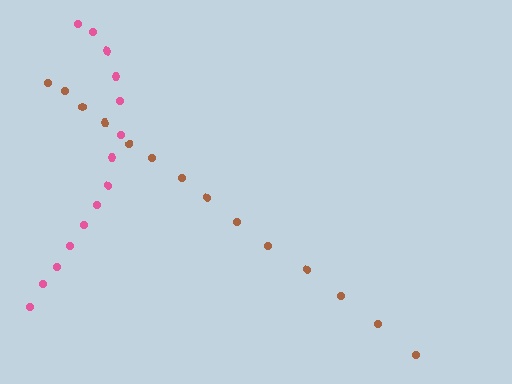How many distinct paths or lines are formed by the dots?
There are 2 distinct paths.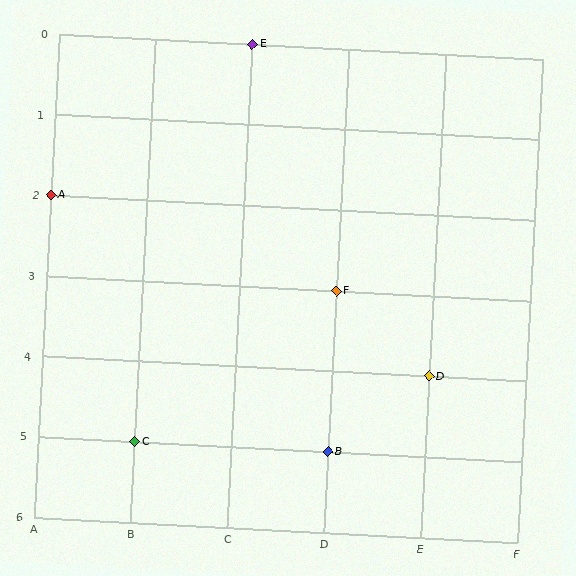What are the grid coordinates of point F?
Point F is at grid coordinates (D, 3).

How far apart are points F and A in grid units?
Points F and A are 3 columns and 1 row apart (about 3.2 grid units diagonally).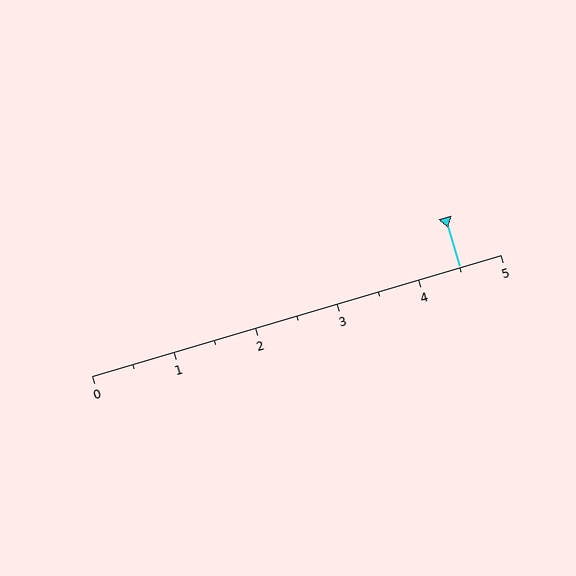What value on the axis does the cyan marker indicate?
The marker indicates approximately 4.5.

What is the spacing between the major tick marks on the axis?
The major ticks are spaced 1 apart.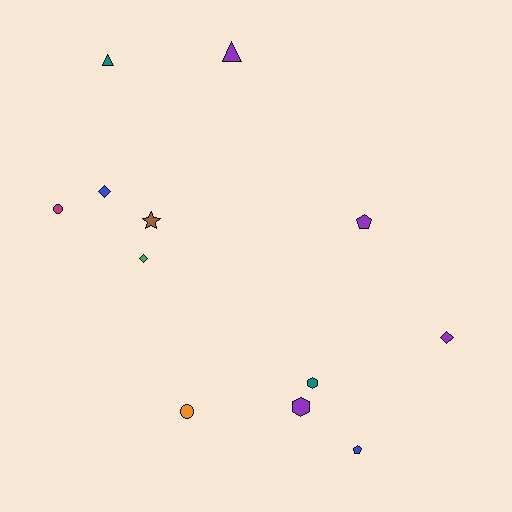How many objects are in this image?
There are 12 objects.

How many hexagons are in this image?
There are 2 hexagons.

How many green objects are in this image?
There is 1 green object.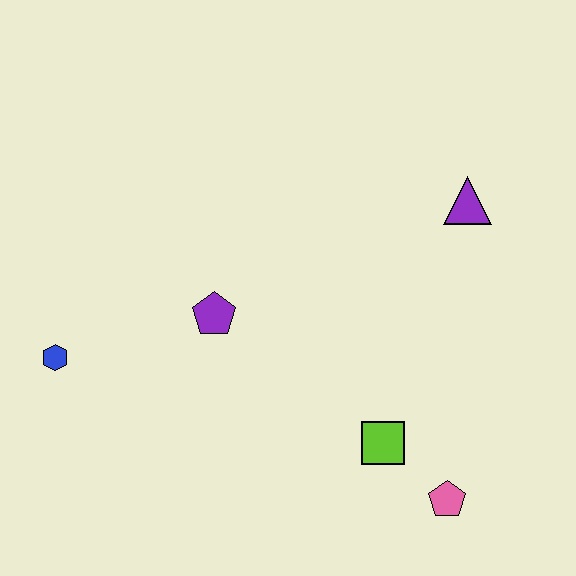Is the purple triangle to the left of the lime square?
No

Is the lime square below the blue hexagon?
Yes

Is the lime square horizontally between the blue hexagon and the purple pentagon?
No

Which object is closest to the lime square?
The pink pentagon is closest to the lime square.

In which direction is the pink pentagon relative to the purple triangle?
The pink pentagon is below the purple triangle.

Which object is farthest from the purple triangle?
The blue hexagon is farthest from the purple triangle.